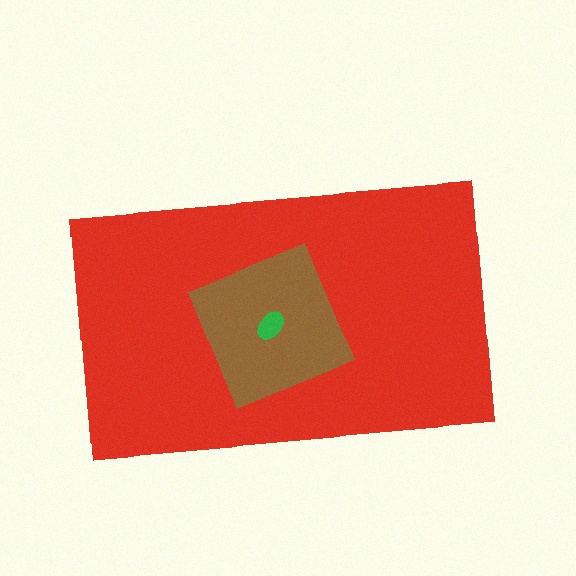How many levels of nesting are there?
3.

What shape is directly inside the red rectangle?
The brown square.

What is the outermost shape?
The red rectangle.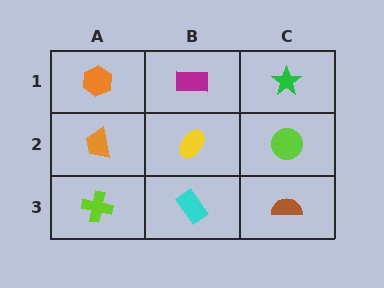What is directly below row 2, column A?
A lime cross.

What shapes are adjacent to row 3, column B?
A yellow ellipse (row 2, column B), a lime cross (row 3, column A), a brown semicircle (row 3, column C).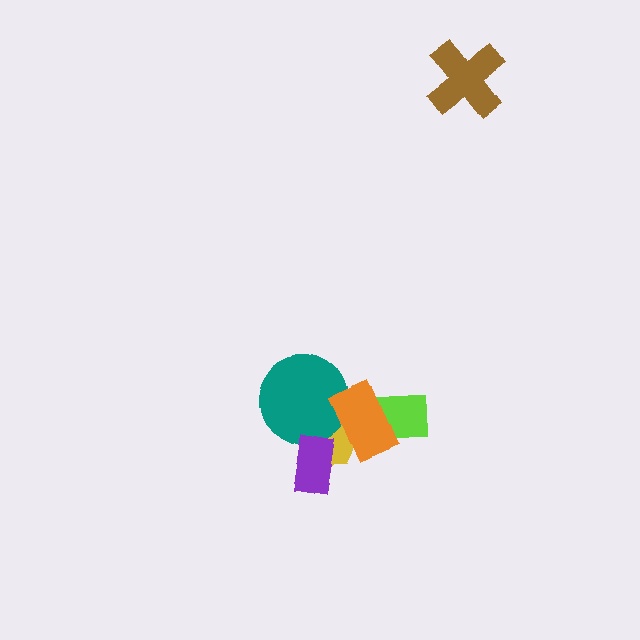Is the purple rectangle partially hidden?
No, no other shape covers it.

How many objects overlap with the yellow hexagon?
3 objects overlap with the yellow hexagon.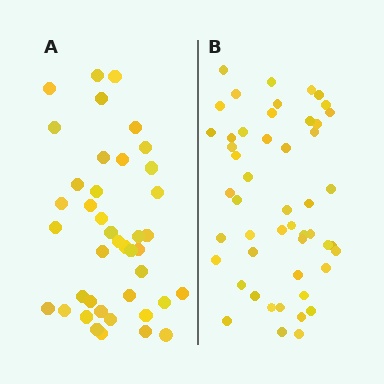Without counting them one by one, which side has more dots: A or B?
Region B (the right region) has more dots.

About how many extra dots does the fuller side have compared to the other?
Region B has roughly 8 or so more dots than region A.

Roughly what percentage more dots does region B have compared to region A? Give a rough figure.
About 20% more.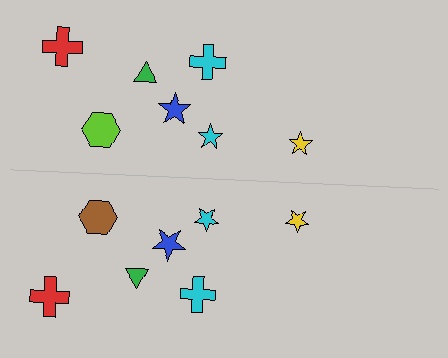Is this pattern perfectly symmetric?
No, the pattern is not perfectly symmetric. The brown hexagon on the bottom side breaks the symmetry — its mirror counterpart is lime.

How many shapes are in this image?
There are 14 shapes in this image.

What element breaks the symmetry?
The brown hexagon on the bottom side breaks the symmetry — its mirror counterpart is lime.